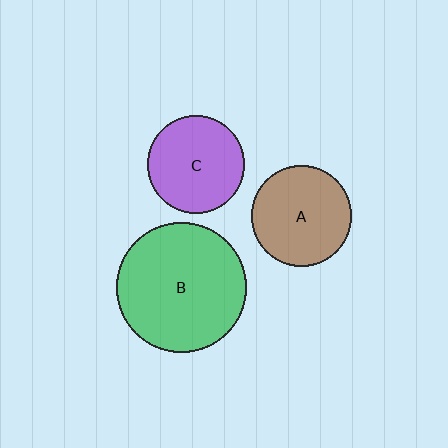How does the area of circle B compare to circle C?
Approximately 1.8 times.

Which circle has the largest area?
Circle B (green).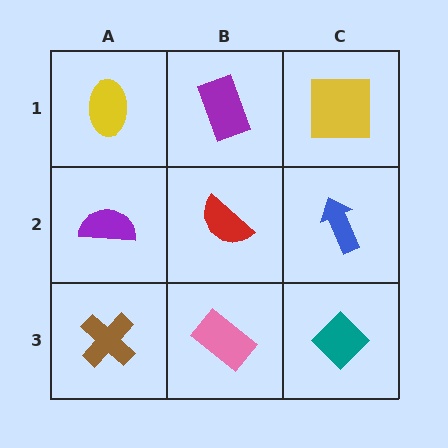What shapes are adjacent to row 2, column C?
A yellow square (row 1, column C), a teal diamond (row 3, column C), a red semicircle (row 2, column B).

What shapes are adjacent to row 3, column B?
A red semicircle (row 2, column B), a brown cross (row 3, column A), a teal diamond (row 3, column C).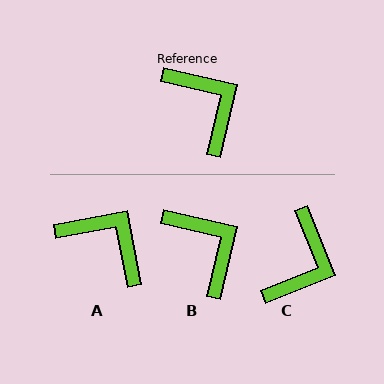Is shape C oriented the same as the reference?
No, it is off by about 55 degrees.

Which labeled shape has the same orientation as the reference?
B.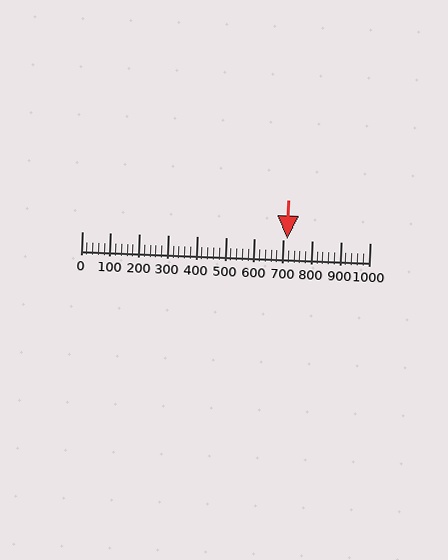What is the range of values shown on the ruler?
The ruler shows values from 0 to 1000.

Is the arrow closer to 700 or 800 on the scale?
The arrow is closer to 700.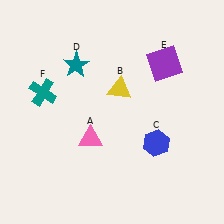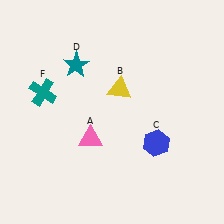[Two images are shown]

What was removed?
The purple square (E) was removed in Image 2.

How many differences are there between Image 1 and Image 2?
There is 1 difference between the two images.